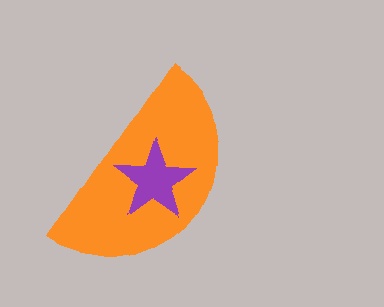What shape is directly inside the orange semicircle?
The purple star.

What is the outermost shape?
The orange semicircle.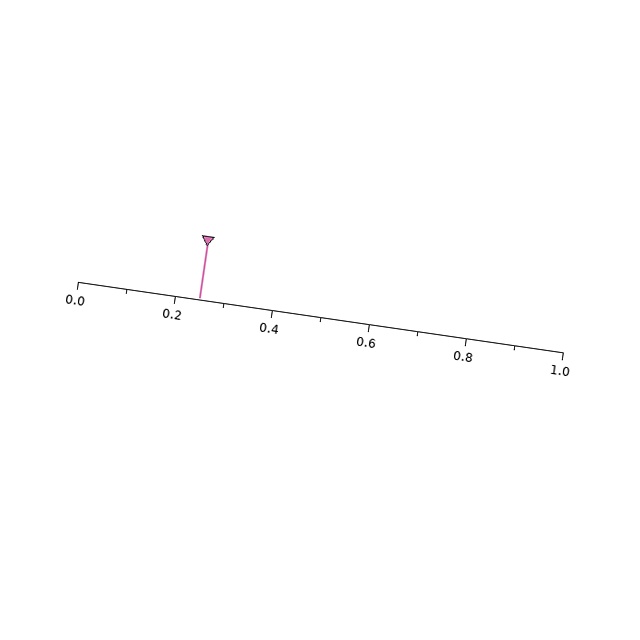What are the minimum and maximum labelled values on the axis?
The axis runs from 0.0 to 1.0.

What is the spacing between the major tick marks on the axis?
The major ticks are spaced 0.2 apart.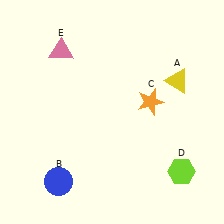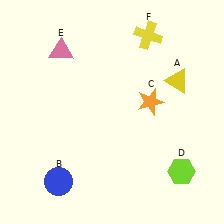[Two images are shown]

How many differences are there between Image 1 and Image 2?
There is 1 difference between the two images.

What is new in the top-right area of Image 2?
A yellow cross (F) was added in the top-right area of Image 2.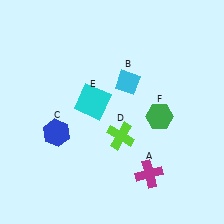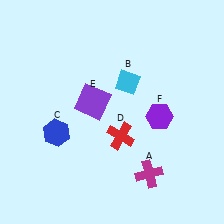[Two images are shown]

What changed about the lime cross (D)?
In Image 1, D is lime. In Image 2, it changed to red.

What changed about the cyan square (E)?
In Image 1, E is cyan. In Image 2, it changed to purple.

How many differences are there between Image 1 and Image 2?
There are 3 differences between the two images.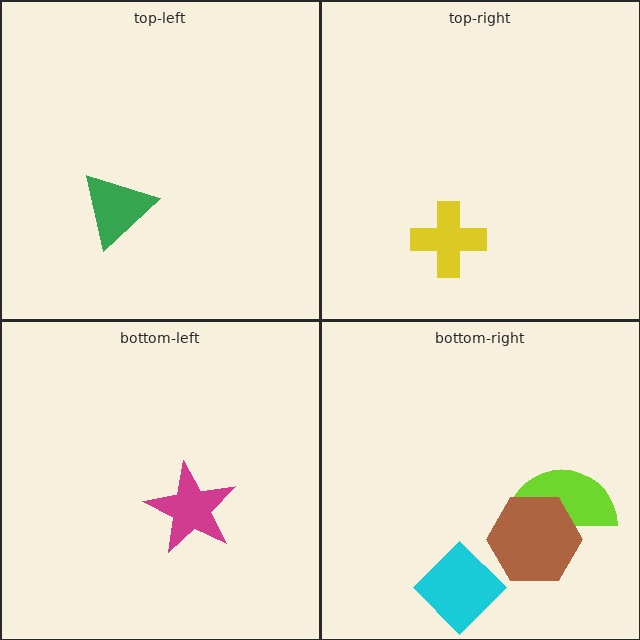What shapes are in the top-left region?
The green triangle.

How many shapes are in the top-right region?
1.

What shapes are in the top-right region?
The yellow cross.